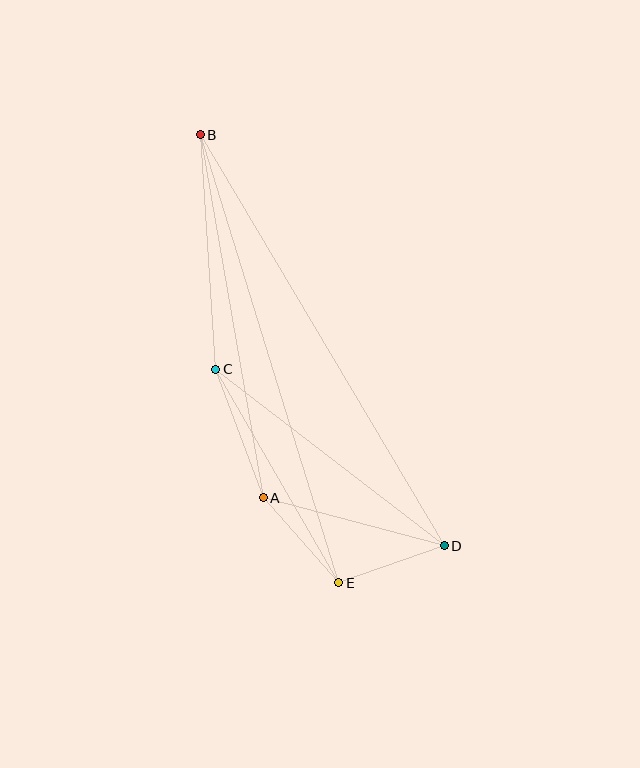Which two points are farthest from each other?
Points B and D are farthest from each other.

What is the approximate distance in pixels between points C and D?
The distance between C and D is approximately 289 pixels.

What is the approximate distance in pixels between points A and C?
The distance between A and C is approximately 137 pixels.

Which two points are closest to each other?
Points D and E are closest to each other.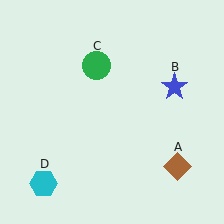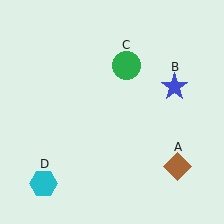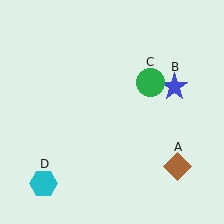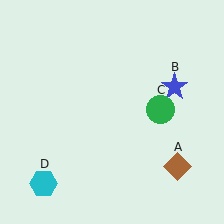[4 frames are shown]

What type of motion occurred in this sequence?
The green circle (object C) rotated clockwise around the center of the scene.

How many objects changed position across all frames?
1 object changed position: green circle (object C).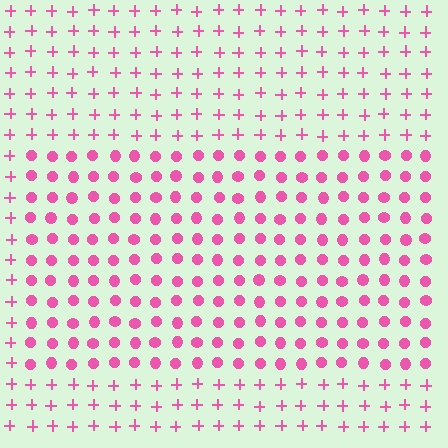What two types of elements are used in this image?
The image uses circles inside the rectangle region and plus signs outside it.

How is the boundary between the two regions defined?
The boundary is defined by a change in element shape: circles inside vs. plus signs outside. All elements share the same color and spacing.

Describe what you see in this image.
The image is filled with small pink elements arranged in a uniform grid. A rectangle-shaped region contains circles, while the surrounding area contains plus signs. The boundary is defined purely by the change in element shape.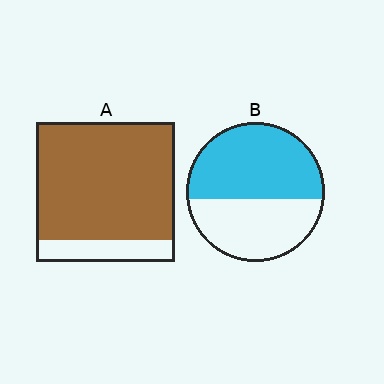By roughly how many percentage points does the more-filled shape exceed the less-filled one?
By roughly 30 percentage points (A over B).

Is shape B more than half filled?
Yes.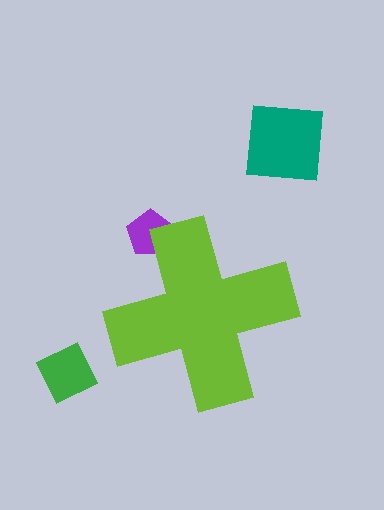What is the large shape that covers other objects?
A lime cross.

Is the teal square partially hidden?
No, the teal square is fully visible.